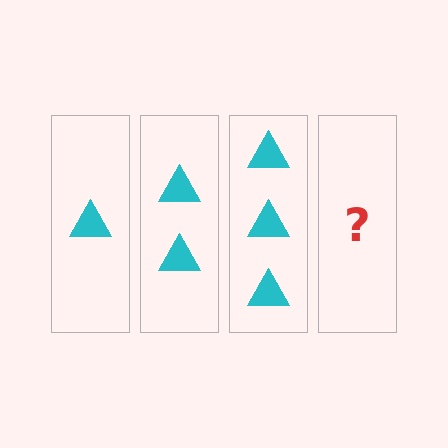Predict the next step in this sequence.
The next step is 4 triangles.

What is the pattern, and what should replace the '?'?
The pattern is that each step adds one more triangle. The '?' should be 4 triangles.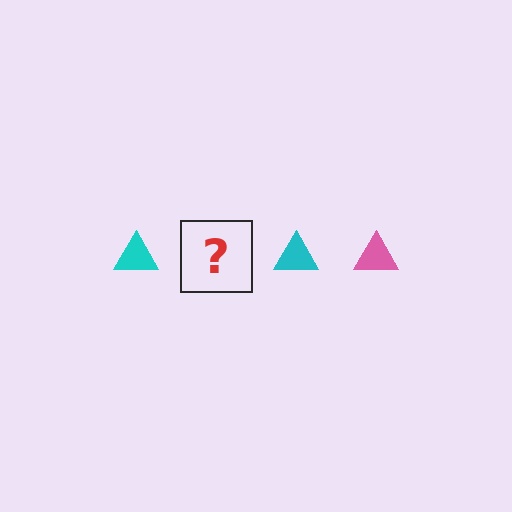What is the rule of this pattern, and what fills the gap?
The rule is that the pattern cycles through cyan, pink triangles. The gap should be filled with a pink triangle.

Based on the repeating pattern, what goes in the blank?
The blank should be a pink triangle.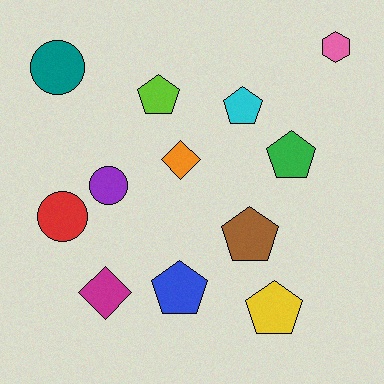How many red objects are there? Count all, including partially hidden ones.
There is 1 red object.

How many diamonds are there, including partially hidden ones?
There are 2 diamonds.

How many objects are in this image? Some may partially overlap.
There are 12 objects.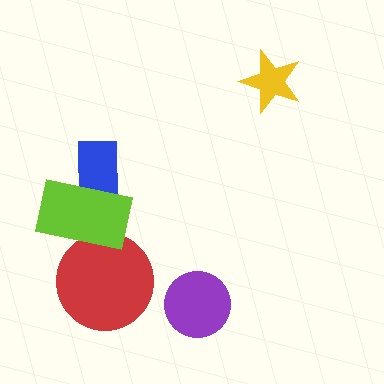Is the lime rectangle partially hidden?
No, no other shape covers it.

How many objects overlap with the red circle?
1 object overlaps with the red circle.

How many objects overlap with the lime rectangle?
2 objects overlap with the lime rectangle.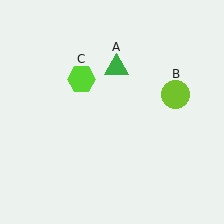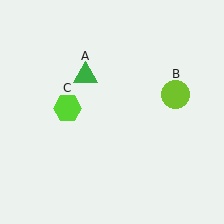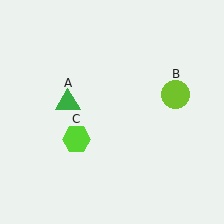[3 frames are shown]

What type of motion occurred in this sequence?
The green triangle (object A), lime hexagon (object C) rotated counterclockwise around the center of the scene.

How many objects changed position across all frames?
2 objects changed position: green triangle (object A), lime hexagon (object C).